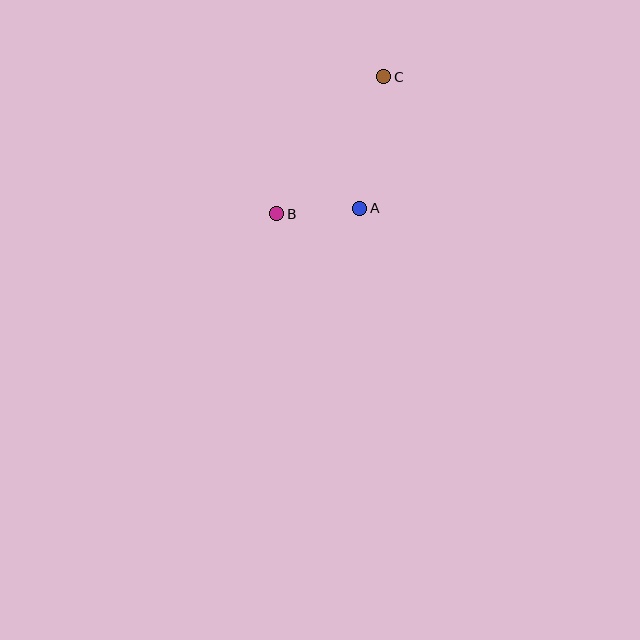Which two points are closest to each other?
Points A and B are closest to each other.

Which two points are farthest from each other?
Points B and C are farthest from each other.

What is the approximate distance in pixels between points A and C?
The distance between A and C is approximately 134 pixels.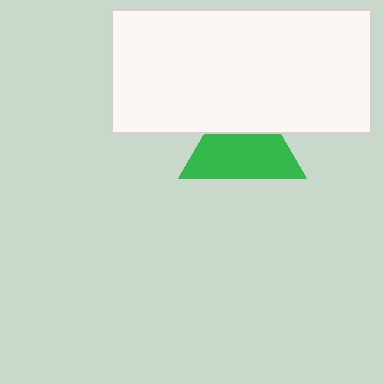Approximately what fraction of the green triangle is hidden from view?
Roughly 35% of the green triangle is hidden behind the white rectangle.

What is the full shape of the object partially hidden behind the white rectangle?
The partially hidden object is a green triangle.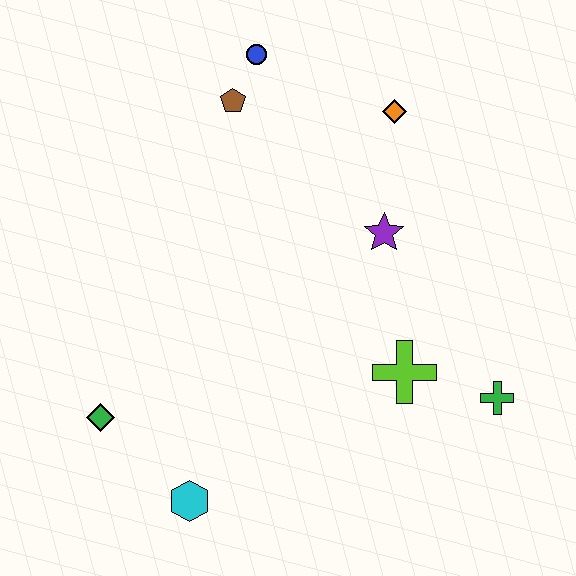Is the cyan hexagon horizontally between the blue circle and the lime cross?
No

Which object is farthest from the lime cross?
The blue circle is farthest from the lime cross.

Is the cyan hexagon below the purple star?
Yes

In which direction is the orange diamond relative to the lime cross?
The orange diamond is above the lime cross.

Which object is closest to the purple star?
The orange diamond is closest to the purple star.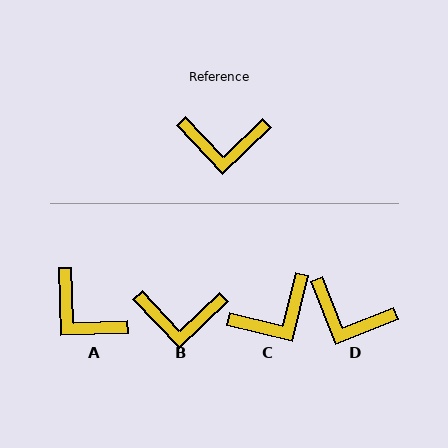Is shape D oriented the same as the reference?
No, it is off by about 22 degrees.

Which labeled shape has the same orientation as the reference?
B.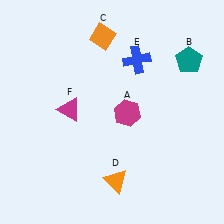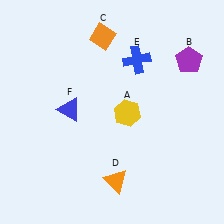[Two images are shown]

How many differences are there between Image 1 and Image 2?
There are 3 differences between the two images.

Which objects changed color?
A changed from magenta to yellow. B changed from teal to purple. F changed from magenta to blue.